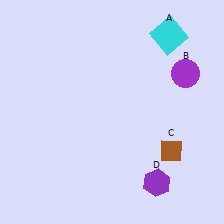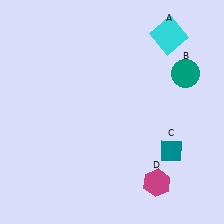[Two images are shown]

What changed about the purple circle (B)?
In Image 1, B is purple. In Image 2, it changed to teal.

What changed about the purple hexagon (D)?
In Image 1, D is purple. In Image 2, it changed to magenta.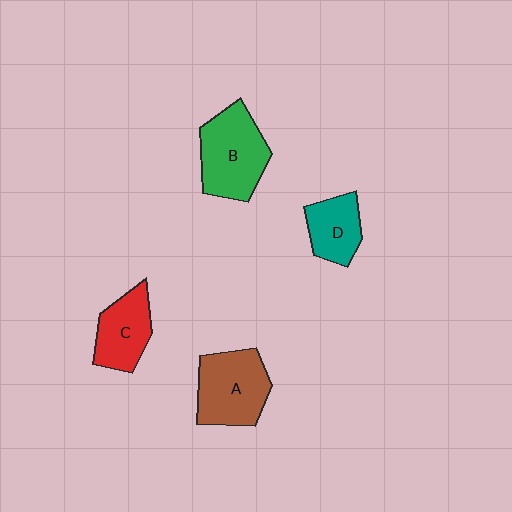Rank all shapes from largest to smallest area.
From largest to smallest: B (green), A (brown), C (red), D (teal).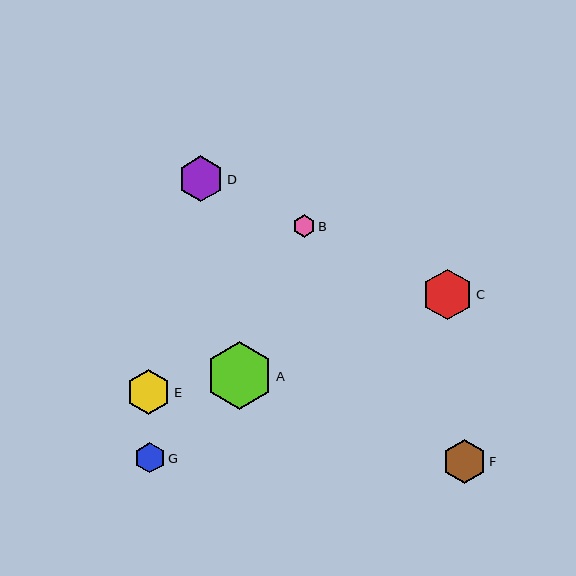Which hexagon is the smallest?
Hexagon B is the smallest with a size of approximately 23 pixels.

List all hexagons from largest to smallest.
From largest to smallest: A, C, D, E, F, G, B.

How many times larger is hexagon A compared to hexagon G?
Hexagon A is approximately 2.2 times the size of hexagon G.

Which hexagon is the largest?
Hexagon A is the largest with a size of approximately 68 pixels.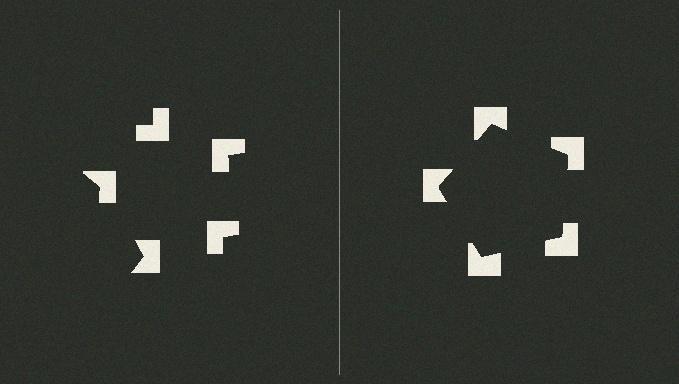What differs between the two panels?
The notched squares are positioned identically on both sides; only the wedge orientations differ. On the right they align to a pentagon; on the left they are misaligned.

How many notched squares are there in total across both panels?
10 — 5 on each side.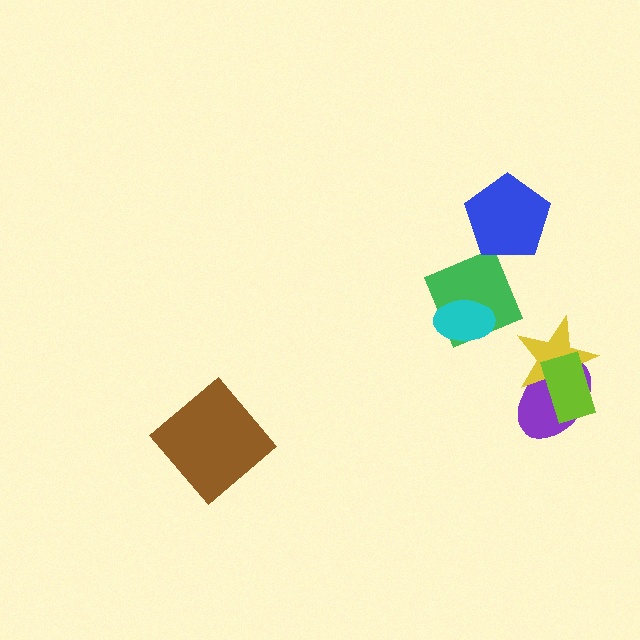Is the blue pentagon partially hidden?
No, no other shape covers it.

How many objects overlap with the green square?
1 object overlaps with the green square.